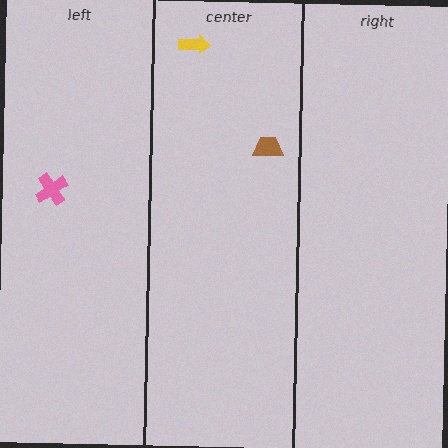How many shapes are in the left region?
1.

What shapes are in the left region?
The pink cross.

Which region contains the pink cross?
The left region.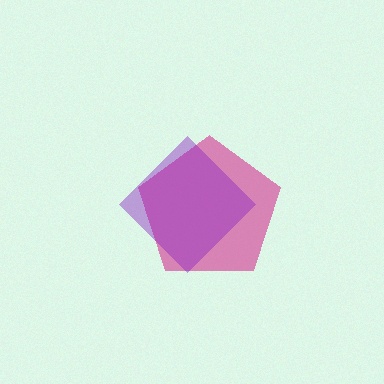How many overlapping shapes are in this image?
There are 2 overlapping shapes in the image.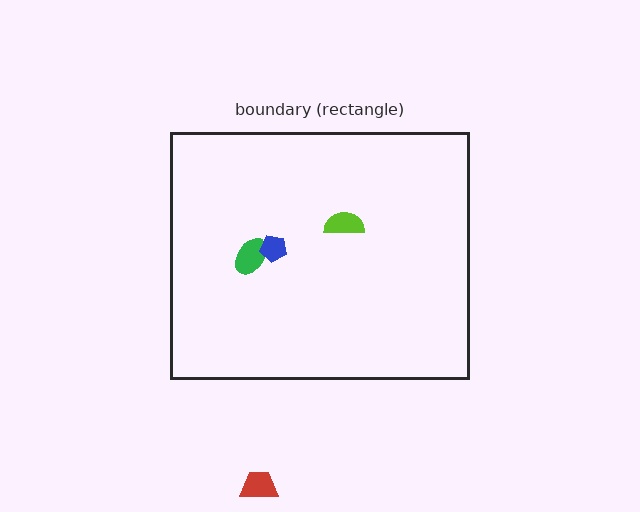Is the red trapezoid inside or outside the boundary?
Outside.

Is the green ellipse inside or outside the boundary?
Inside.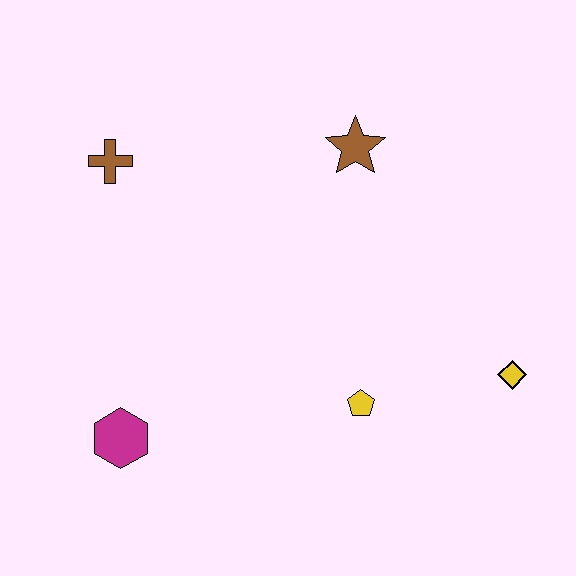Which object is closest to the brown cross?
The brown star is closest to the brown cross.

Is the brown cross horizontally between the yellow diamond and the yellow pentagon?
No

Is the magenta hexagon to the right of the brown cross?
Yes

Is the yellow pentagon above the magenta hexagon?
Yes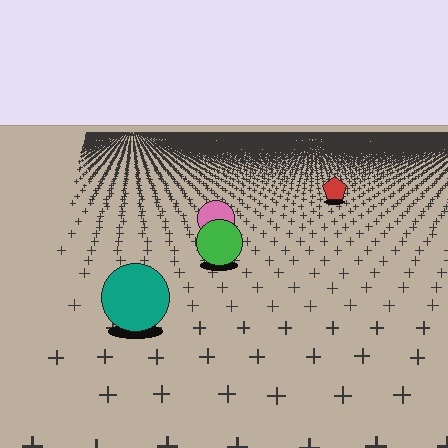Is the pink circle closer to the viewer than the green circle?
No. The green circle is closer — you can tell from the texture gradient: the ground texture is coarser near it.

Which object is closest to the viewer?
The teal circle is closest. The texture marks near it are larger and more spread out.